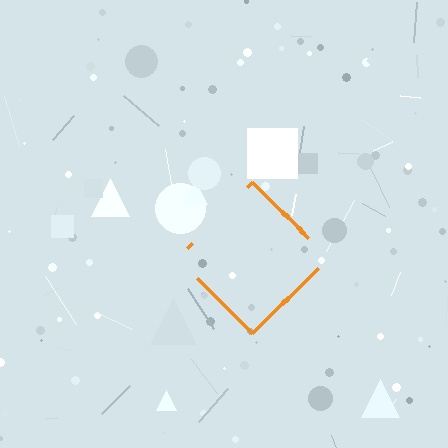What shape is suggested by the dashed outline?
The dashed outline suggests a diamond.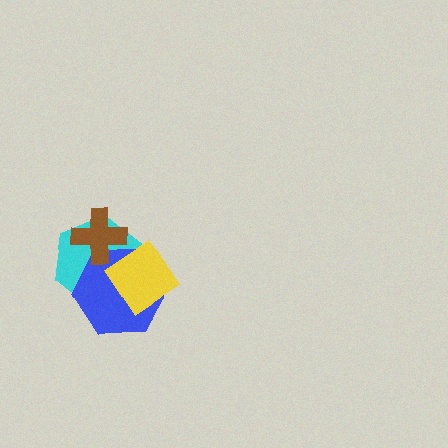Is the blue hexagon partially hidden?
Yes, it is partially covered by another shape.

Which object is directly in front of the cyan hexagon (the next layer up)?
The blue hexagon is directly in front of the cyan hexagon.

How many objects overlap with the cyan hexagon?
3 objects overlap with the cyan hexagon.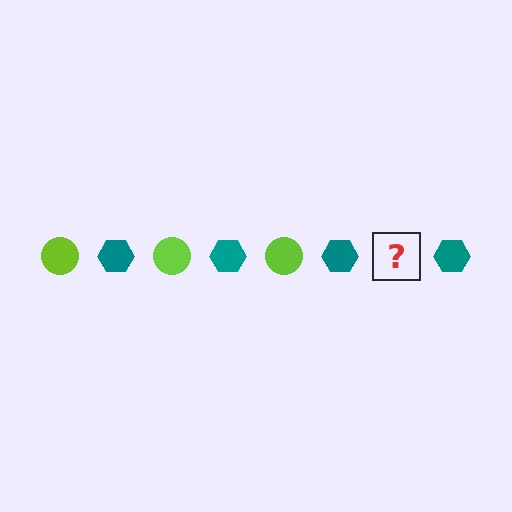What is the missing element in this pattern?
The missing element is a lime circle.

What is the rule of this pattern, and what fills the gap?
The rule is that the pattern alternates between lime circle and teal hexagon. The gap should be filled with a lime circle.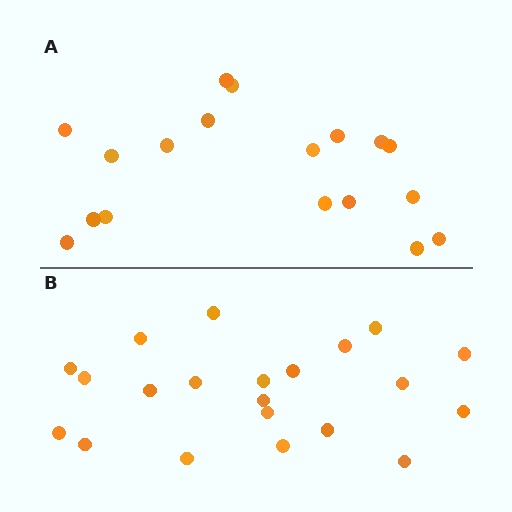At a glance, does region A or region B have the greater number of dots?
Region B (the bottom region) has more dots.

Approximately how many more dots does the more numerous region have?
Region B has just a few more — roughly 2 or 3 more dots than region A.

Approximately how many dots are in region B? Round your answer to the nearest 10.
About 20 dots. (The exact count is 21, which rounds to 20.)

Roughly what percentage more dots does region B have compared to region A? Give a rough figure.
About 15% more.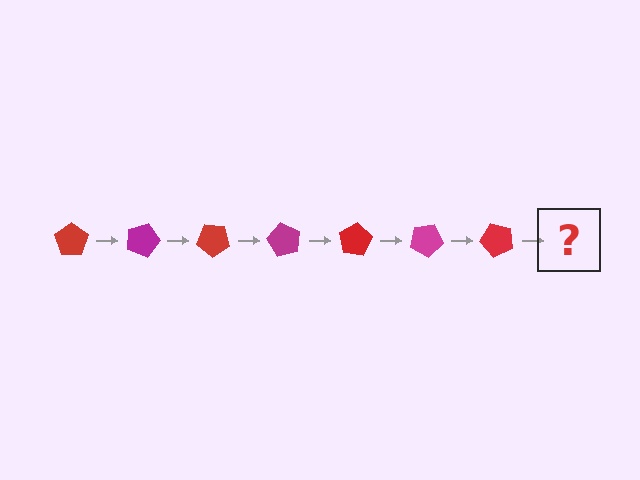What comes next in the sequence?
The next element should be a magenta pentagon, rotated 140 degrees from the start.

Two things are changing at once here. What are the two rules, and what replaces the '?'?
The two rules are that it rotates 20 degrees each step and the color cycles through red and magenta. The '?' should be a magenta pentagon, rotated 140 degrees from the start.